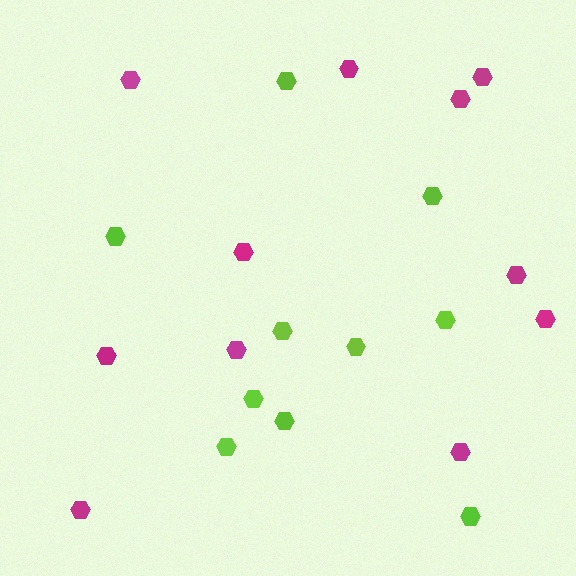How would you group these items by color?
There are 2 groups: one group of magenta hexagons (11) and one group of lime hexagons (10).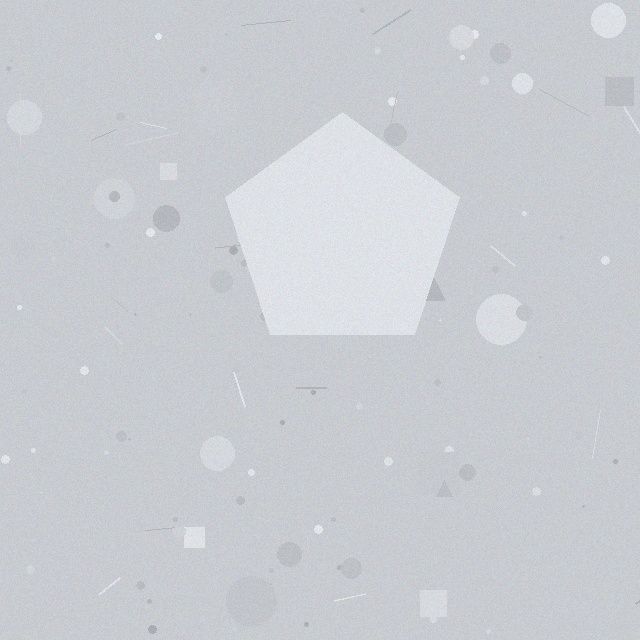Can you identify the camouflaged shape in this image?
The camouflaged shape is a pentagon.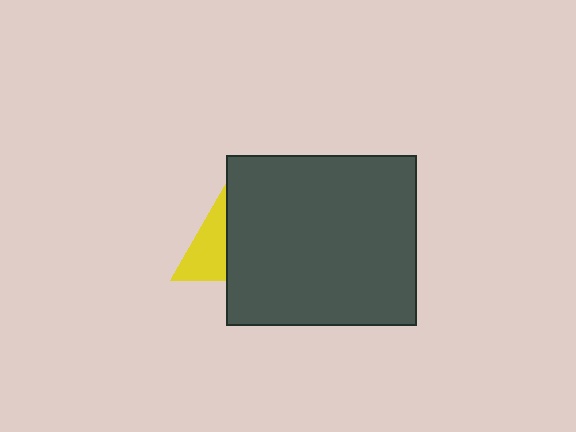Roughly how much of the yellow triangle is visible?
A small part of it is visible (roughly 35%).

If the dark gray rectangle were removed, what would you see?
You would see the complete yellow triangle.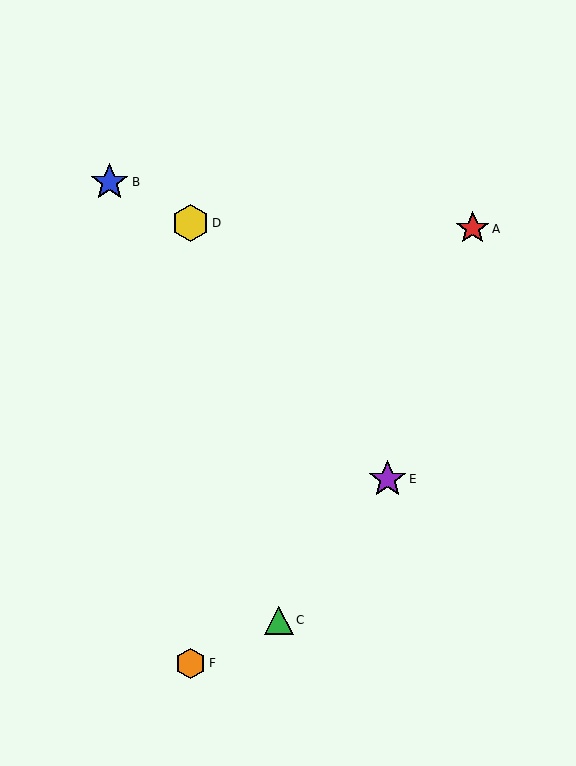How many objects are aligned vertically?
2 objects (D, F) are aligned vertically.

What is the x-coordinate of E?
Object E is at x≈387.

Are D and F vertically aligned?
Yes, both are at x≈190.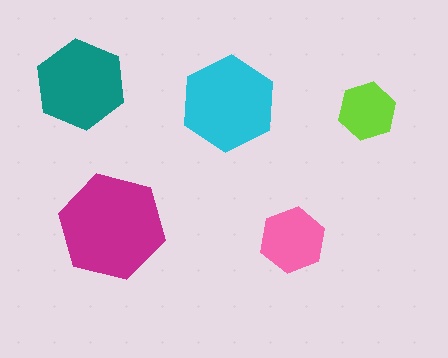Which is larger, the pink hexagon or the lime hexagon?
The pink one.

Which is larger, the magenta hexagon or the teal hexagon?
The magenta one.